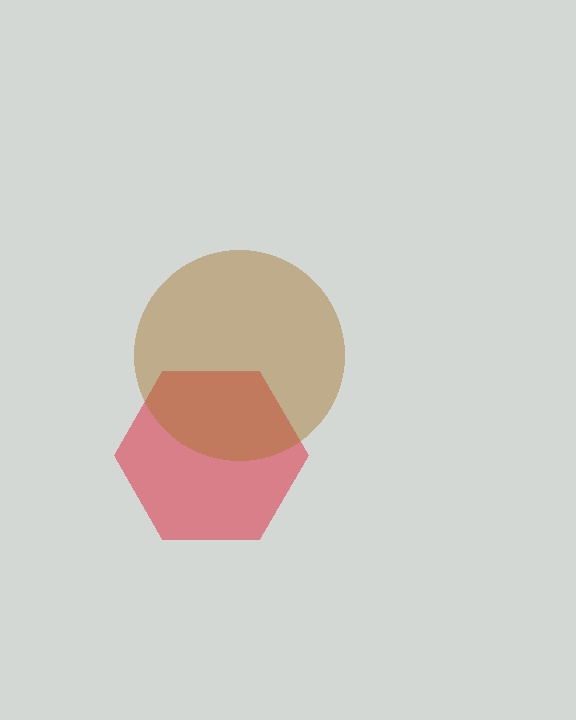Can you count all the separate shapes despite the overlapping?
Yes, there are 2 separate shapes.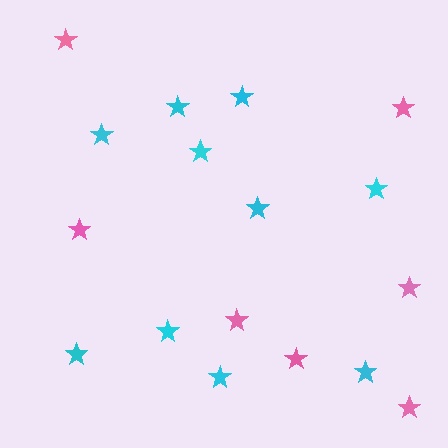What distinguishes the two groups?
There are 2 groups: one group of pink stars (7) and one group of cyan stars (10).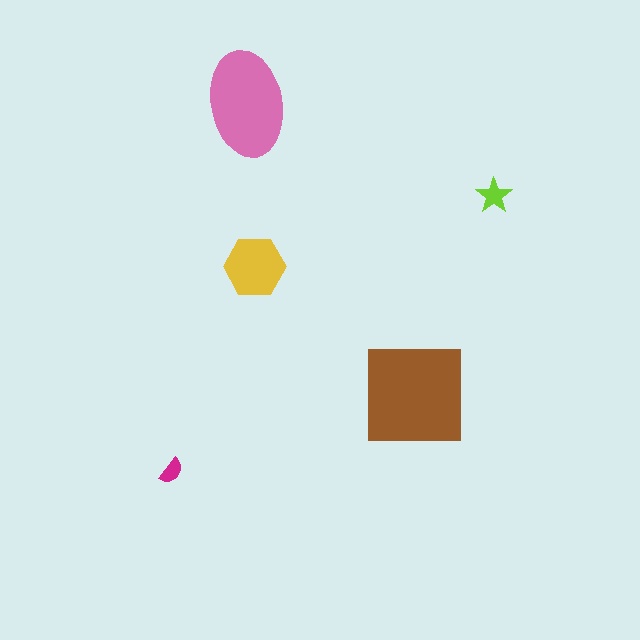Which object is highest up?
The pink ellipse is topmost.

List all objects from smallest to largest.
The magenta semicircle, the lime star, the yellow hexagon, the pink ellipse, the brown square.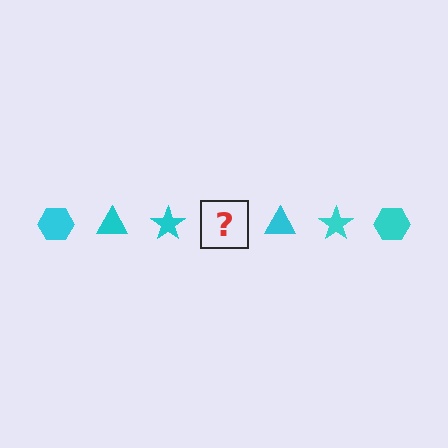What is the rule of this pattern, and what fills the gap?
The rule is that the pattern cycles through hexagon, triangle, star shapes in cyan. The gap should be filled with a cyan hexagon.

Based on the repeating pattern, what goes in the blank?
The blank should be a cyan hexagon.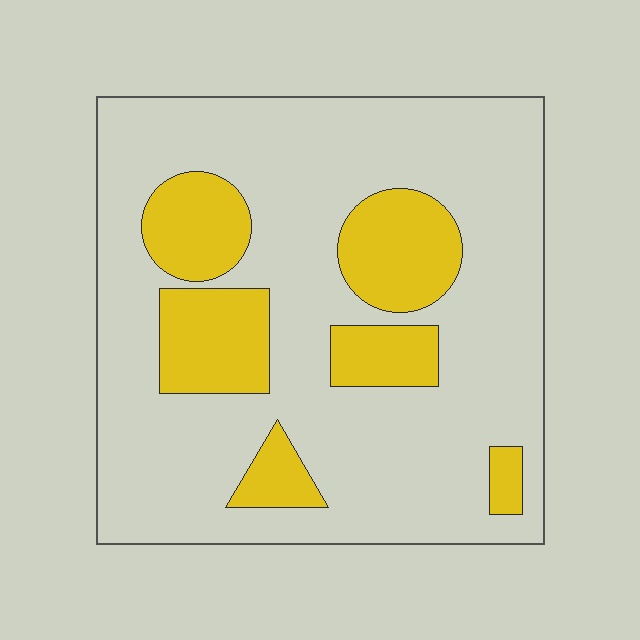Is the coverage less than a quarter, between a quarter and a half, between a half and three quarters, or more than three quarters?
Less than a quarter.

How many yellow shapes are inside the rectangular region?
6.